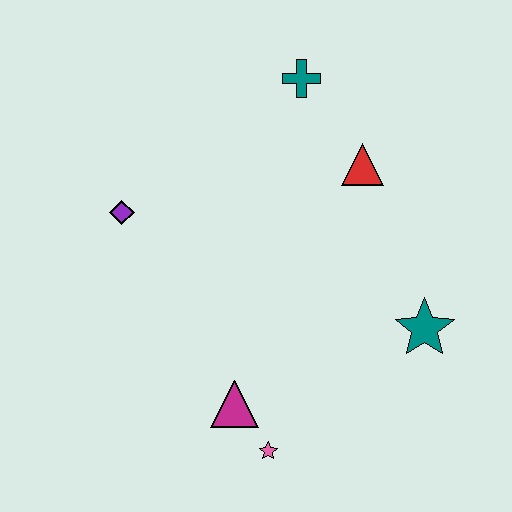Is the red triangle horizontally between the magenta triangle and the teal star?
Yes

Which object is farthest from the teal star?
The purple diamond is farthest from the teal star.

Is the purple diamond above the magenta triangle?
Yes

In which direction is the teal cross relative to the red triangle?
The teal cross is above the red triangle.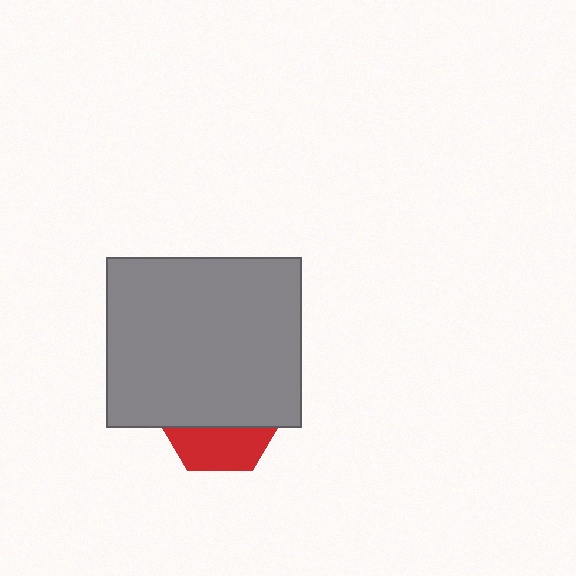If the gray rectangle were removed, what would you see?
You would see the complete red hexagon.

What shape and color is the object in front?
The object in front is a gray rectangle.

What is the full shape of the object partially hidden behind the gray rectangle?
The partially hidden object is a red hexagon.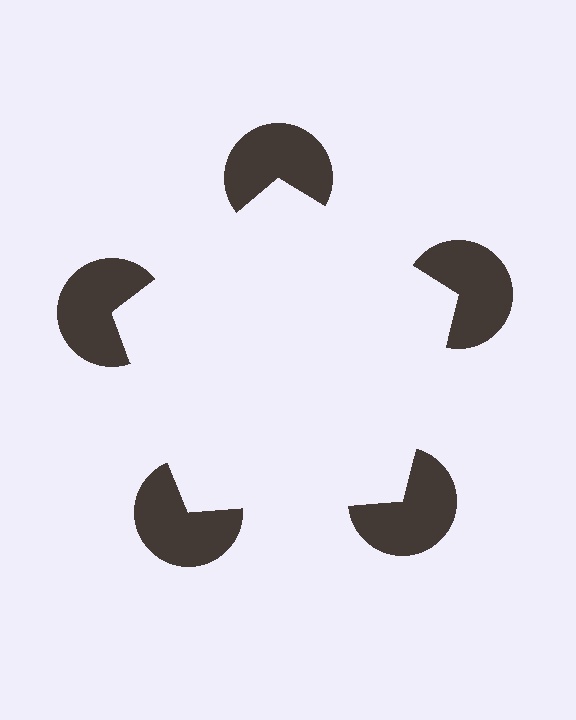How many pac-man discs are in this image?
There are 5 — one at each vertex of the illusory pentagon.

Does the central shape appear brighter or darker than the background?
It typically appears slightly brighter than the background, even though no actual brightness change is drawn.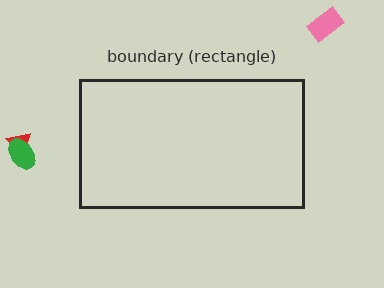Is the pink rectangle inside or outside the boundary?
Outside.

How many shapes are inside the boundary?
0 inside, 3 outside.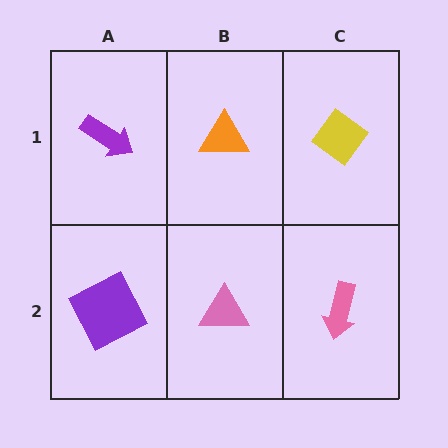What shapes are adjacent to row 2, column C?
A yellow diamond (row 1, column C), a pink triangle (row 2, column B).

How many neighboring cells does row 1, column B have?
3.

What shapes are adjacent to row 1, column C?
A pink arrow (row 2, column C), an orange triangle (row 1, column B).